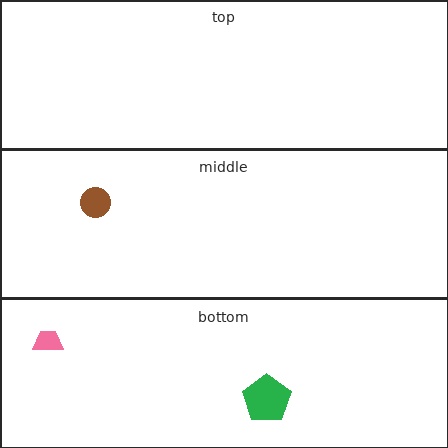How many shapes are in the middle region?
1.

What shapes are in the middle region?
The brown circle.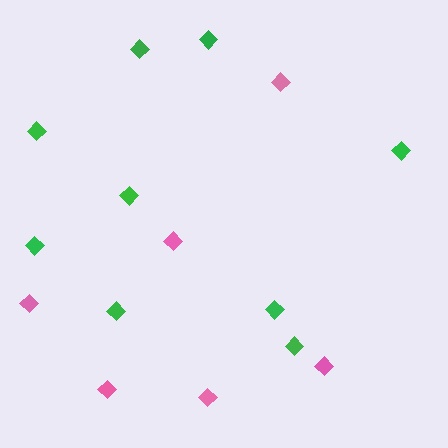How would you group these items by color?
There are 2 groups: one group of pink diamonds (6) and one group of green diamonds (9).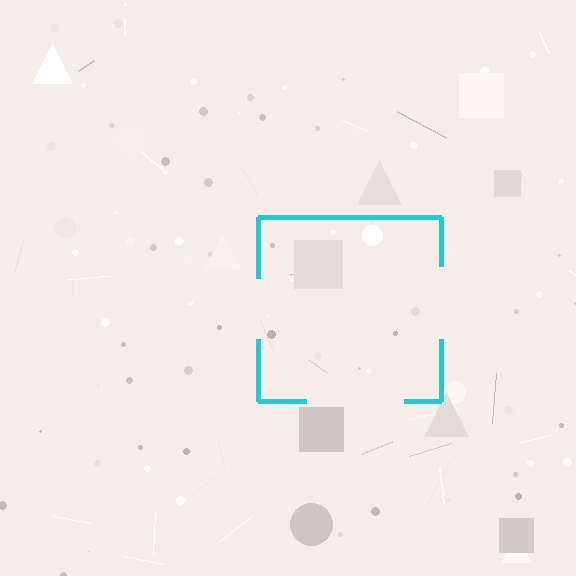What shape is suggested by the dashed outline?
The dashed outline suggests a square.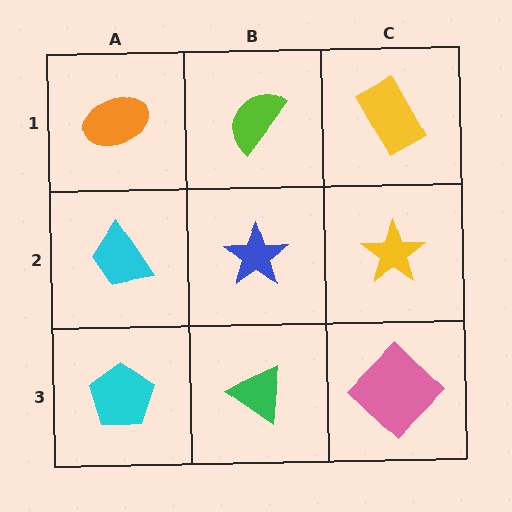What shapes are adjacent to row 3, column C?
A yellow star (row 2, column C), a green triangle (row 3, column B).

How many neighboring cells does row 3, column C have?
2.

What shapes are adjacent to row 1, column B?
A blue star (row 2, column B), an orange ellipse (row 1, column A), a yellow rectangle (row 1, column C).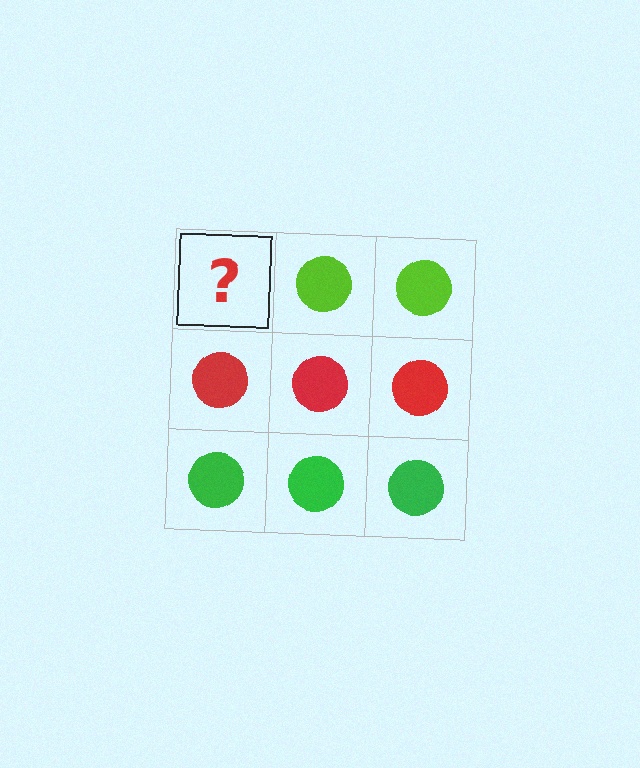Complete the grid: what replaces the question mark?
The question mark should be replaced with a lime circle.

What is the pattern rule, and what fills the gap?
The rule is that each row has a consistent color. The gap should be filled with a lime circle.